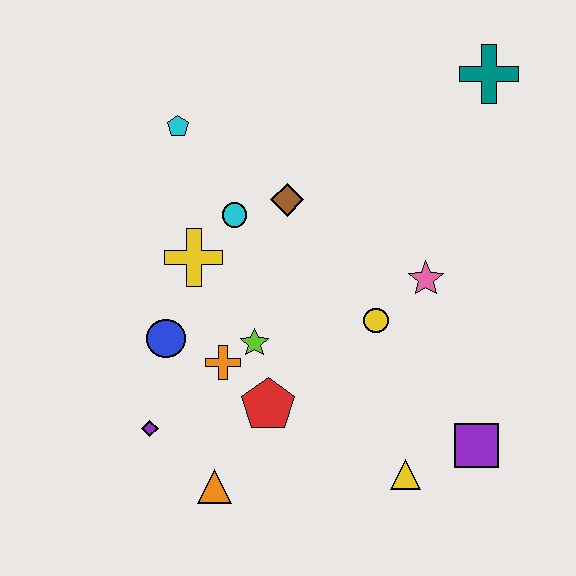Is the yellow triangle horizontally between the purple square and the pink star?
No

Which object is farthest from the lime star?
The teal cross is farthest from the lime star.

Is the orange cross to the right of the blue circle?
Yes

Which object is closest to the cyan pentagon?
The cyan circle is closest to the cyan pentagon.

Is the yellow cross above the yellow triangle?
Yes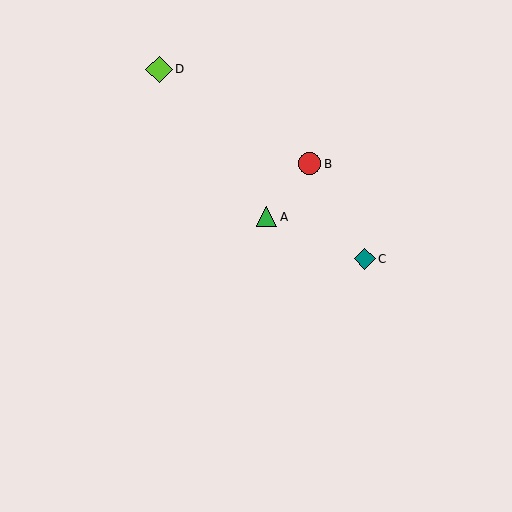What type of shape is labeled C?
Shape C is a teal diamond.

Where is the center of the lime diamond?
The center of the lime diamond is at (159, 69).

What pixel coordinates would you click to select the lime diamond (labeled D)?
Click at (159, 69) to select the lime diamond D.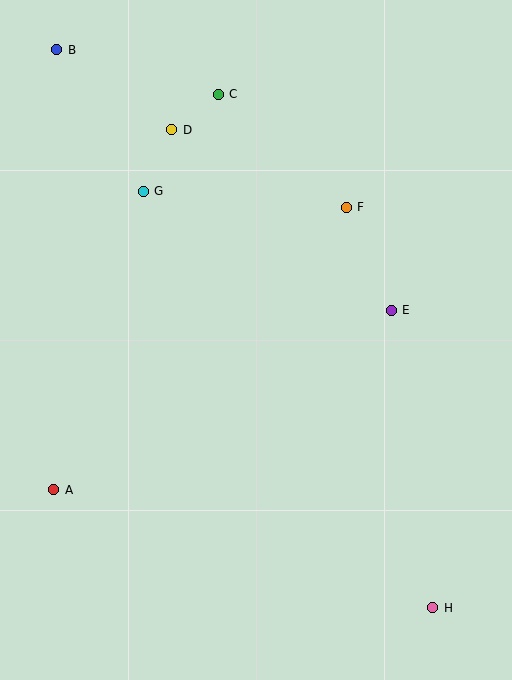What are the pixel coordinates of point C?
Point C is at (218, 94).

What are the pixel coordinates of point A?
Point A is at (54, 490).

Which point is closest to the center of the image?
Point E at (391, 310) is closest to the center.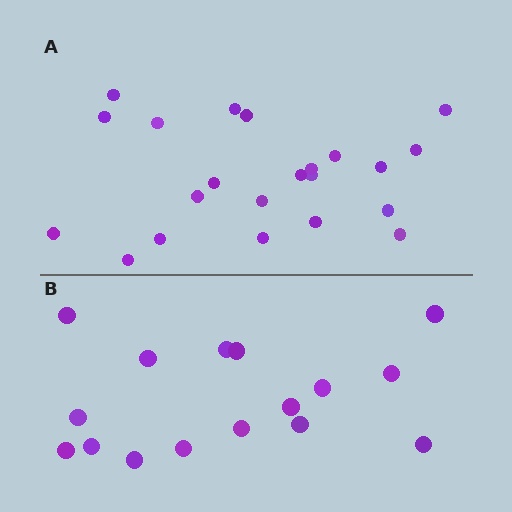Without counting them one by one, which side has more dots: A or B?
Region A (the top region) has more dots.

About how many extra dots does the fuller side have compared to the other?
Region A has about 6 more dots than region B.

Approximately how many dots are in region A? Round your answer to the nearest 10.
About 20 dots. (The exact count is 22, which rounds to 20.)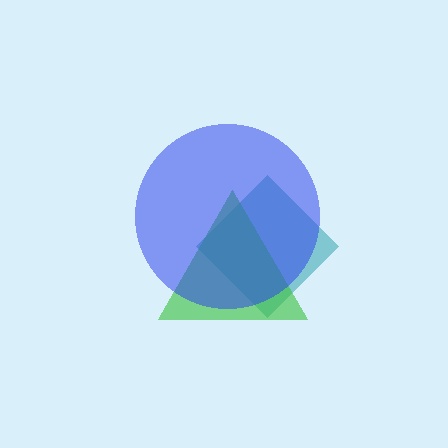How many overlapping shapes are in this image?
There are 3 overlapping shapes in the image.